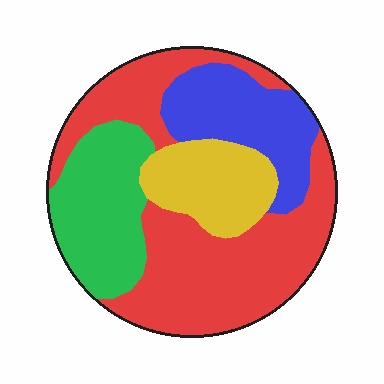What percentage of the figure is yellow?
Yellow takes up about one sixth (1/6) of the figure.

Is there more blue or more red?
Red.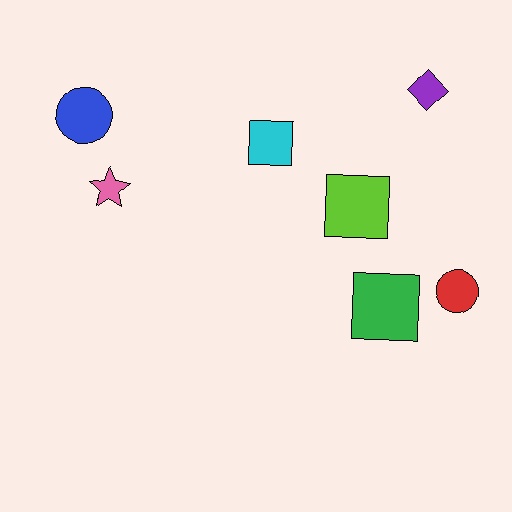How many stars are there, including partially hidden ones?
There is 1 star.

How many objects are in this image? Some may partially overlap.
There are 7 objects.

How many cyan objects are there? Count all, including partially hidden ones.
There is 1 cyan object.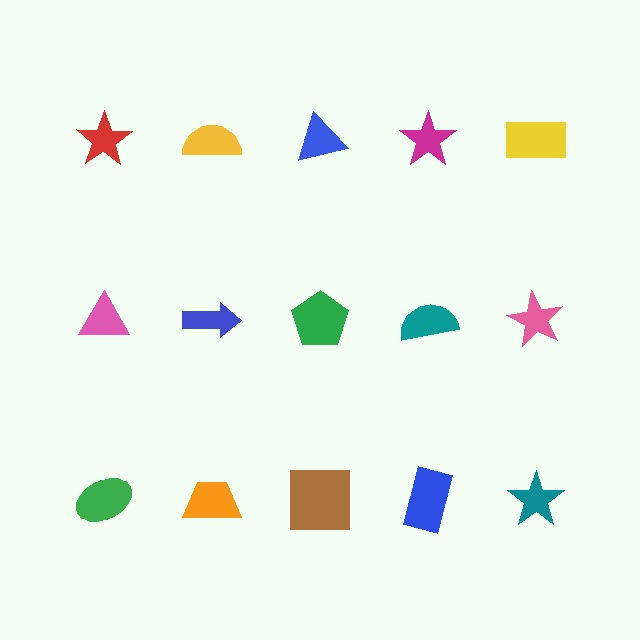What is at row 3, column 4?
A blue rectangle.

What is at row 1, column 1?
A red star.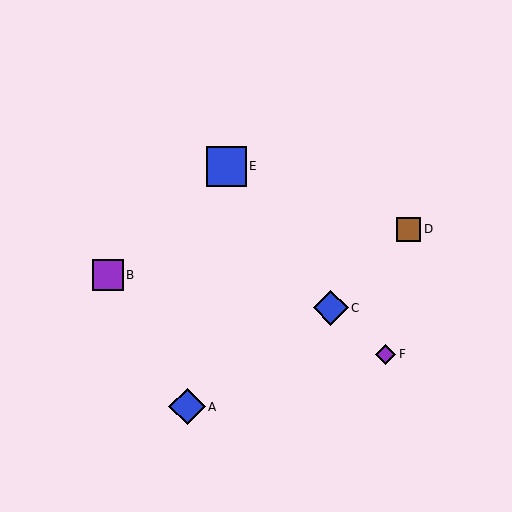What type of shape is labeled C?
Shape C is a blue diamond.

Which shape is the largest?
The blue square (labeled E) is the largest.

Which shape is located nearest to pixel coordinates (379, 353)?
The purple diamond (labeled F) at (386, 354) is nearest to that location.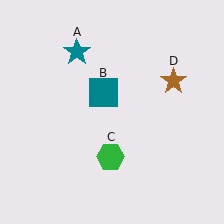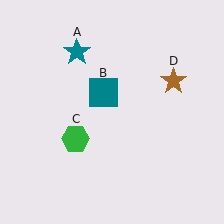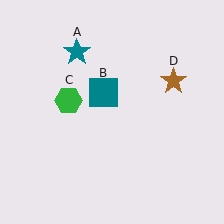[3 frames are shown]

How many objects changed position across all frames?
1 object changed position: green hexagon (object C).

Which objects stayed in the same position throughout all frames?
Teal star (object A) and teal square (object B) and brown star (object D) remained stationary.